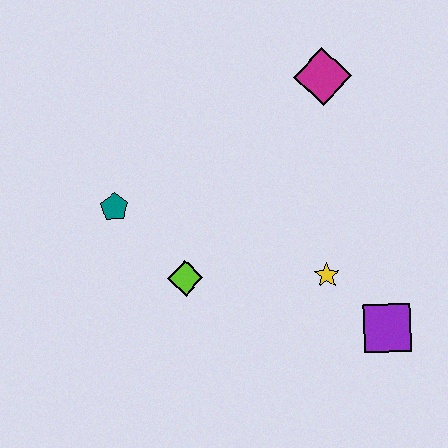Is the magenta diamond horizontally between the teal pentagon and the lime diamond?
No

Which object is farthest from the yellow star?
The teal pentagon is farthest from the yellow star.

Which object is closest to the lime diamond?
The teal pentagon is closest to the lime diamond.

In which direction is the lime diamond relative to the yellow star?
The lime diamond is to the left of the yellow star.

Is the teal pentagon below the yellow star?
No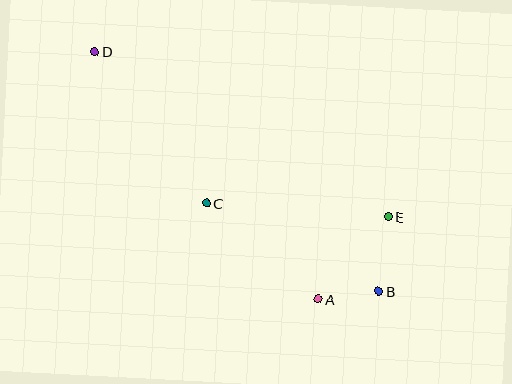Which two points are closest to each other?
Points A and B are closest to each other.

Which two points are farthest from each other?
Points B and D are farthest from each other.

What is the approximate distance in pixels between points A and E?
The distance between A and E is approximately 108 pixels.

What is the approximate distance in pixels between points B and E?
The distance between B and E is approximately 75 pixels.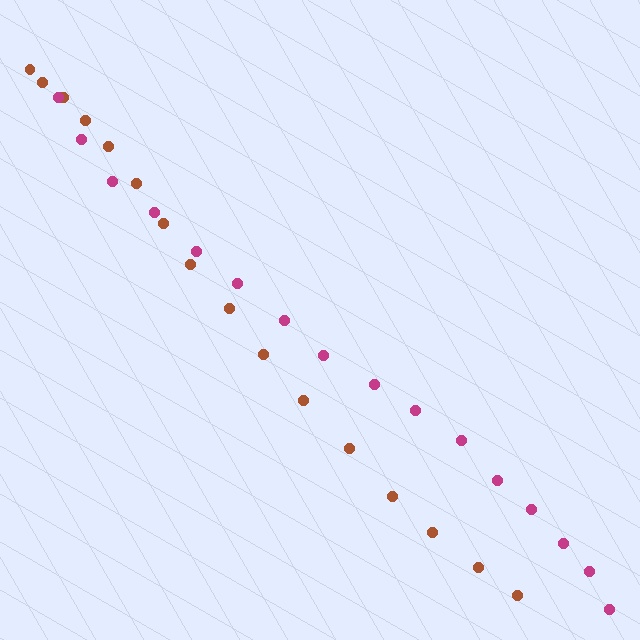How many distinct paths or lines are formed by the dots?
There are 2 distinct paths.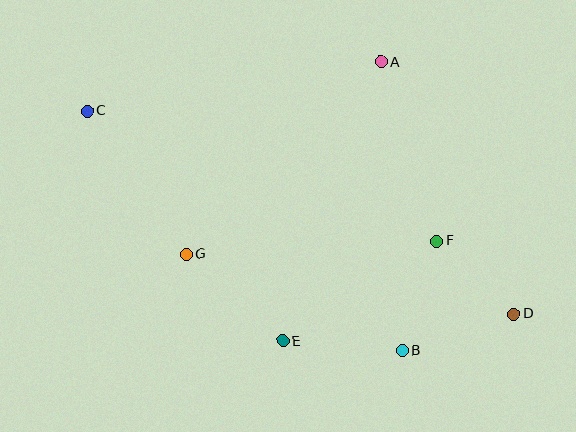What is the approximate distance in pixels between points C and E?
The distance between C and E is approximately 302 pixels.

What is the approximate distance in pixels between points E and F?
The distance between E and F is approximately 183 pixels.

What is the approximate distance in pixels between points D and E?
The distance between D and E is approximately 232 pixels.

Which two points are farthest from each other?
Points C and D are farthest from each other.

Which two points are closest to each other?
Points D and F are closest to each other.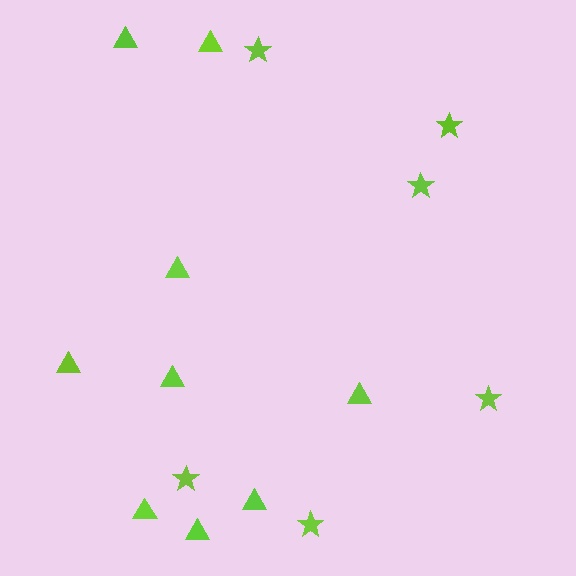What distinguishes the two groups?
There are 2 groups: one group of stars (6) and one group of triangles (9).